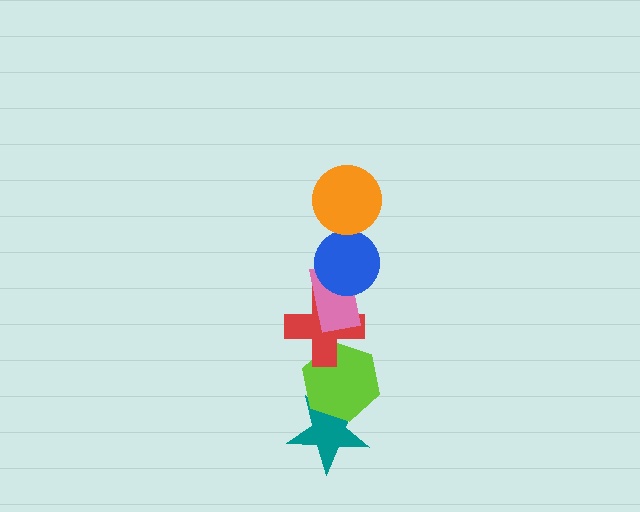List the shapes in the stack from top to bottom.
From top to bottom: the orange circle, the blue circle, the pink rectangle, the red cross, the lime hexagon, the teal star.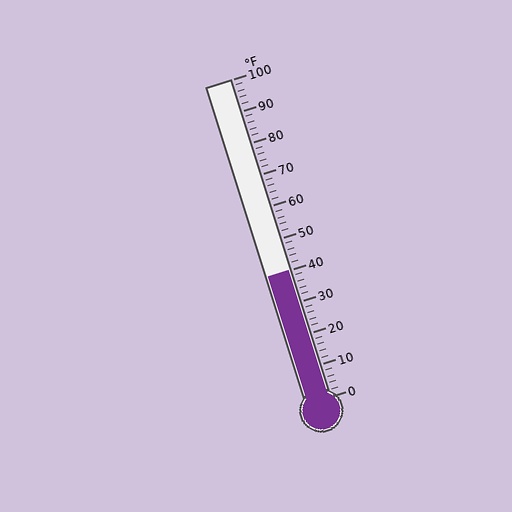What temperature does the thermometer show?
The thermometer shows approximately 40°F.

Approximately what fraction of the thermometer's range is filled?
The thermometer is filled to approximately 40% of its range.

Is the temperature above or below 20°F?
The temperature is above 20°F.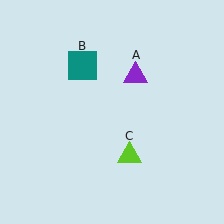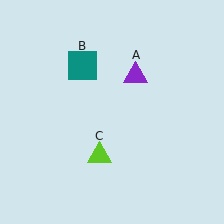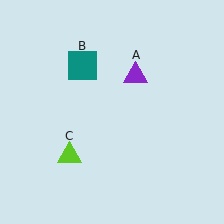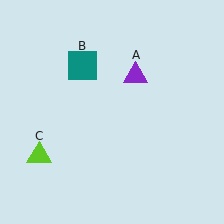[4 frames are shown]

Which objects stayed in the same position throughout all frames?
Purple triangle (object A) and teal square (object B) remained stationary.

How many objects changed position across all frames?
1 object changed position: lime triangle (object C).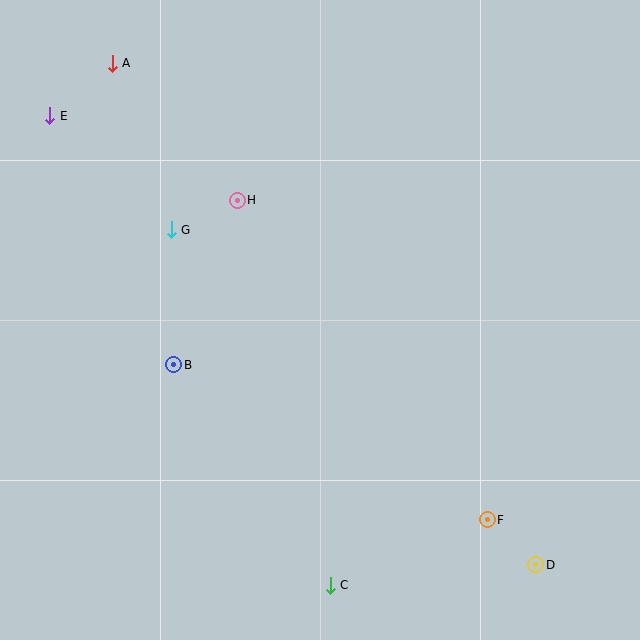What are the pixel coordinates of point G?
Point G is at (171, 230).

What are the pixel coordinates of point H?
Point H is at (237, 200).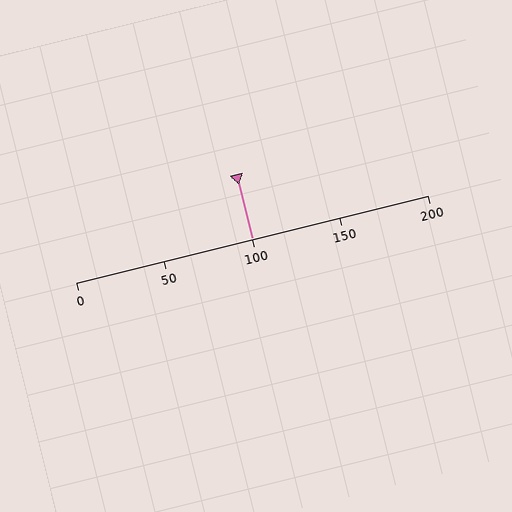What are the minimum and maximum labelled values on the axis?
The axis runs from 0 to 200.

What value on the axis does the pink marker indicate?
The marker indicates approximately 100.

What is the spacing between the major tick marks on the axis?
The major ticks are spaced 50 apart.